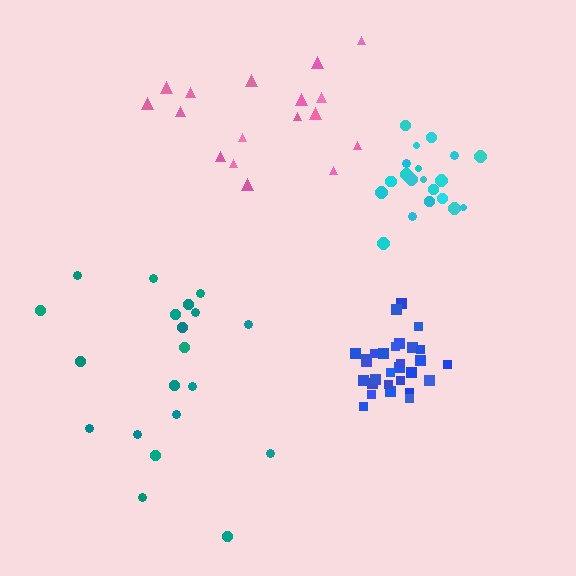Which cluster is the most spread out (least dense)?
Pink.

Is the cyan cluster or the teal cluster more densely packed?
Cyan.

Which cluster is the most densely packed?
Blue.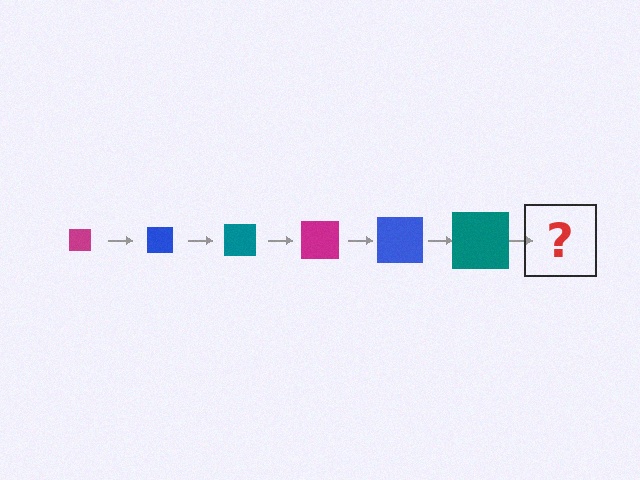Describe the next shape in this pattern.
It should be a magenta square, larger than the previous one.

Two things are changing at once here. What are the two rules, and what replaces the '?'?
The two rules are that the square grows larger each step and the color cycles through magenta, blue, and teal. The '?' should be a magenta square, larger than the previous one.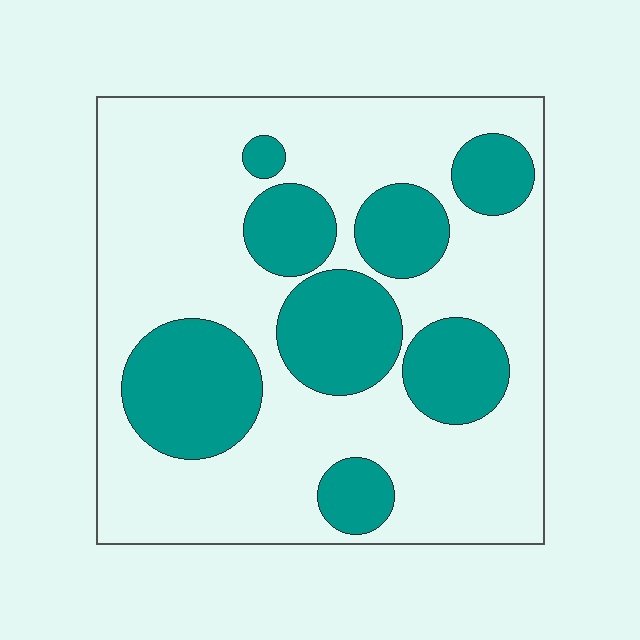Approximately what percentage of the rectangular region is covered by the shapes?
Approximately 30%.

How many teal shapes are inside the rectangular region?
8.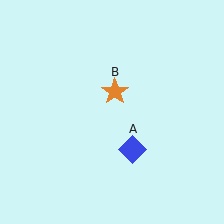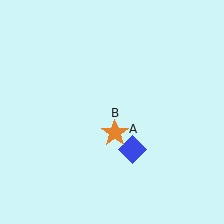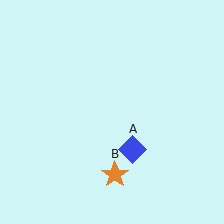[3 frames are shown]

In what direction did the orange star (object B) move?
The orange star (object B) moved down.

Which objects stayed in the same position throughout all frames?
Blue diamond (object A) remained stationary.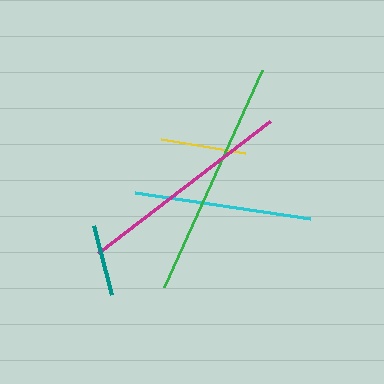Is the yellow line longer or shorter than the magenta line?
The magenta line is longer than the yellow line.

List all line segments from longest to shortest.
From longest to shortest: green, magenta, cyan, yellow, teal.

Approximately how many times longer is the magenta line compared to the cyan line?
The magenta line is approximately 1.2 times the length of the cyan line.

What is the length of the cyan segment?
The cyan segment is approximately 177 pixels long.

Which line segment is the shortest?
The teal line is the shortest at approximately 72 pixels.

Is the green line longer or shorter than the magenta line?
The green line is longer than the magenta line.